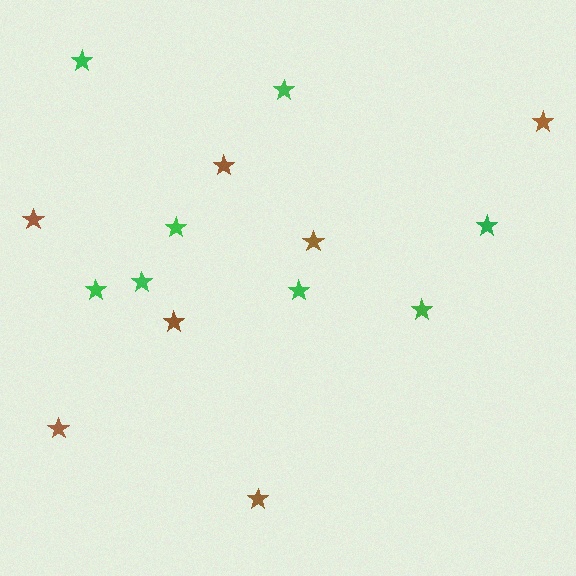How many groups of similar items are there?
There are 2 groups: one group of green stars (8) and one group of brown stars (7).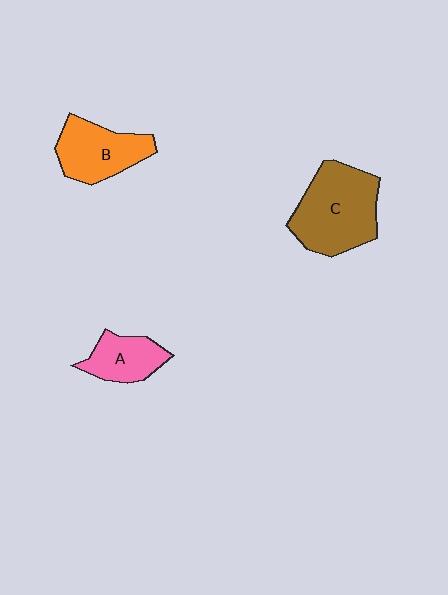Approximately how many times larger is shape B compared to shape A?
Approximately 1.4 times.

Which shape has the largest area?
Shape C (brown).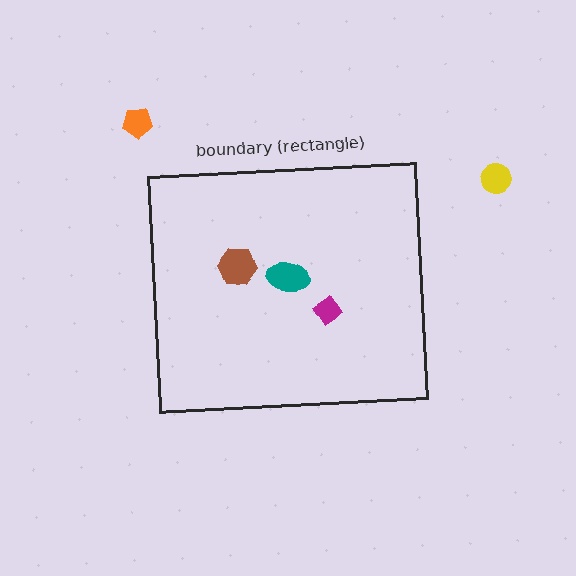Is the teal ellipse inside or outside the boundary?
Inside.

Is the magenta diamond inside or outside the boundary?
Inside.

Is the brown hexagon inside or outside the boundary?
Inside.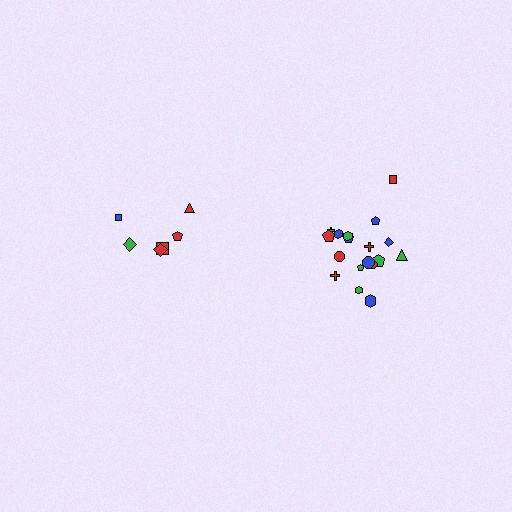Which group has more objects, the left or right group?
The right group.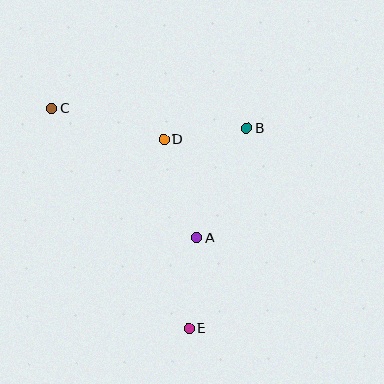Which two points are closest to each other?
Points B and D are closest to each other.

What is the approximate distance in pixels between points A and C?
The distance between A and C is approximately 195 pixels.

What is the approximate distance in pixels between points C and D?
The distance between C and D is approximately 117 pixels.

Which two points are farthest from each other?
Points C and E are farthest from each other.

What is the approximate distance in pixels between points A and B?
The distance between A and B is approximately 120 pixels.